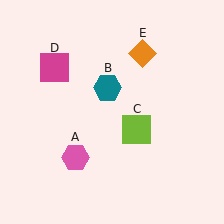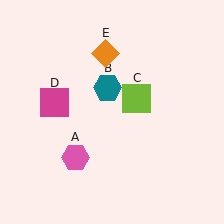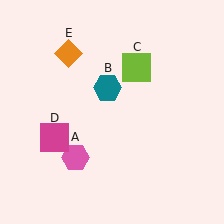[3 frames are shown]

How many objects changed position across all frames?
3 objects changed position: lime square (object C), magenta square (object D), orange diamond (object E).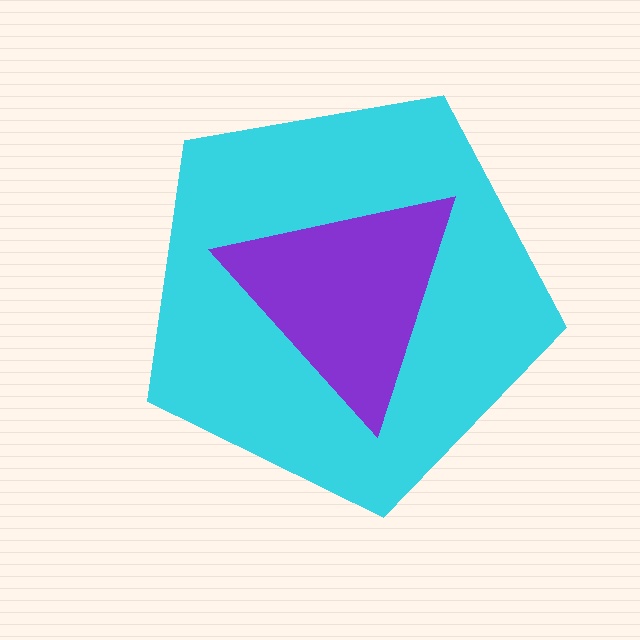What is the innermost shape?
The purple triangle.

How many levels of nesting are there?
2.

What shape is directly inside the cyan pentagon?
The purple triangle.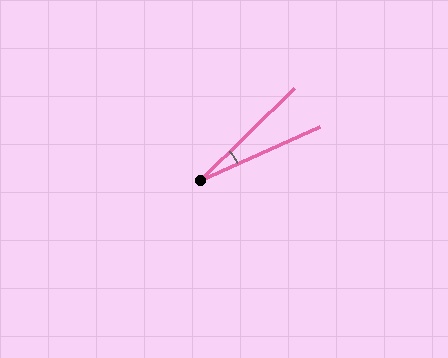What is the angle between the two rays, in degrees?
Approximately 20 degrees.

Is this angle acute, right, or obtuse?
It is acute.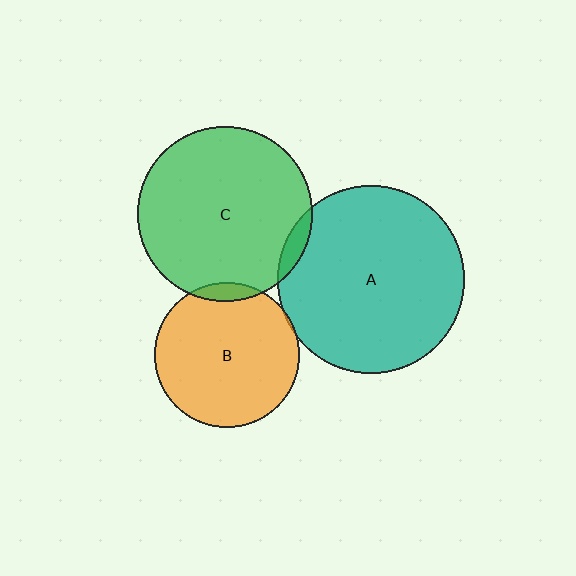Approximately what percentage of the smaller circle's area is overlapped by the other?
Approximately 5%.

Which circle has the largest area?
Circle A (teal).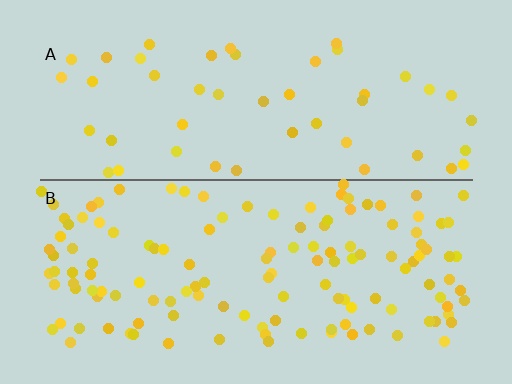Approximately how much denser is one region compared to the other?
Approximately 2.7× — region B over region A.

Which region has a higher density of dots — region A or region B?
B (the bottom).